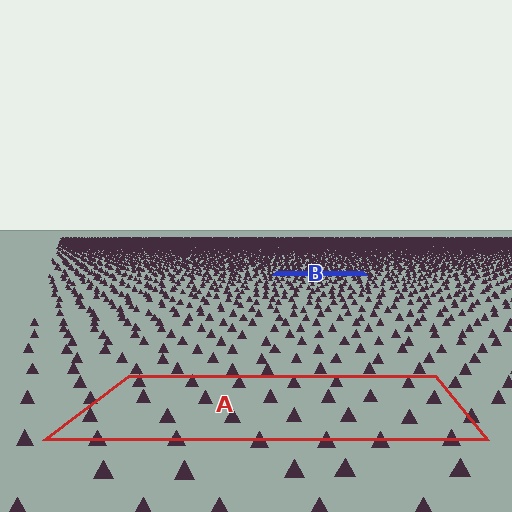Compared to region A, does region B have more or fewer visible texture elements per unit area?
Region B has more texture elements per unit area — they are packed more densely because it is farther away.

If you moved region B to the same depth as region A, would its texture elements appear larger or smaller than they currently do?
They would appear larger. At a closer depth, the same texture elements are projected at a bigger on-screen size.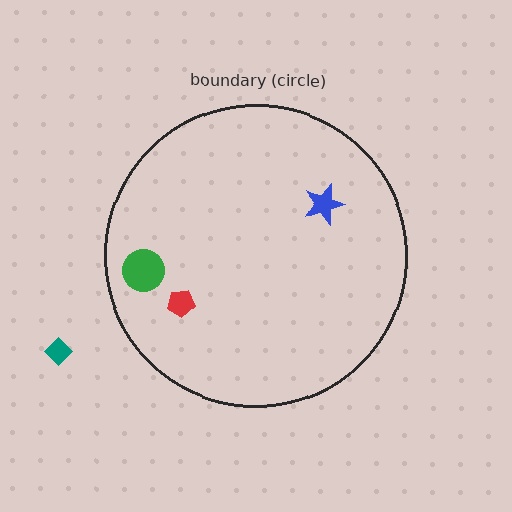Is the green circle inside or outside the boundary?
Inside.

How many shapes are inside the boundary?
3 inside, 1 outside.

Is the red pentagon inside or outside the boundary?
Inside.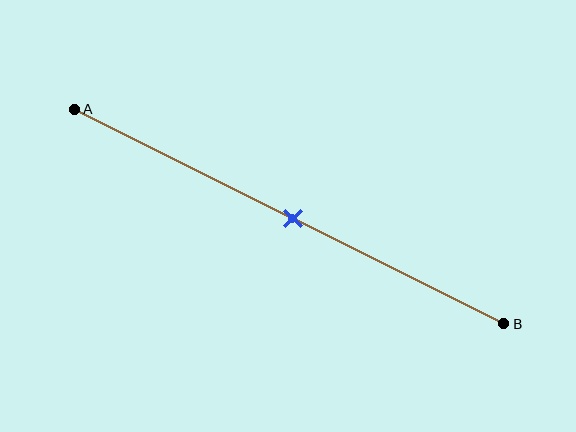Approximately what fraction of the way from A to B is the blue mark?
The blue mark is approximately 50% of the way from A to B.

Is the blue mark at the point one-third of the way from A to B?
No, the mark is at about 50% from A, not at the 33% one-third point.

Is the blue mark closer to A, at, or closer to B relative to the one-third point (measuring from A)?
The blue mark is closer to point B than the one-third point of segment AB.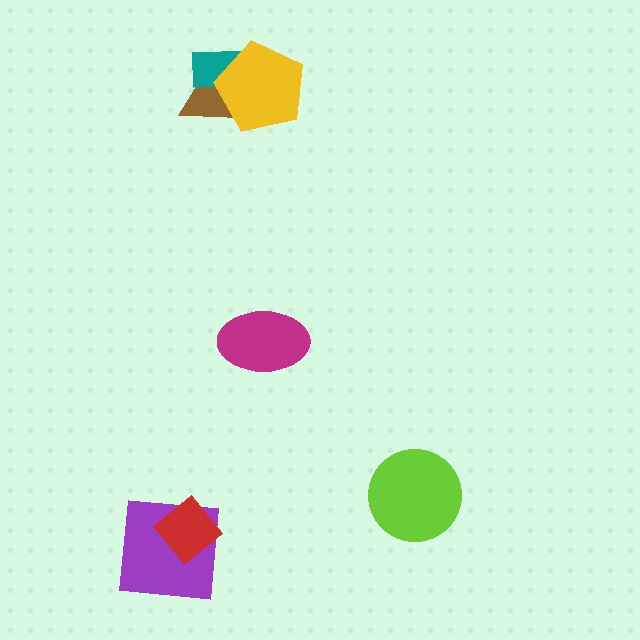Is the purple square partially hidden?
Yes, it is partially covered by another shape.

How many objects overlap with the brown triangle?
2 objects overlap with the brown triangle.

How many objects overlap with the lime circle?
0 objects overlap with the lime circle.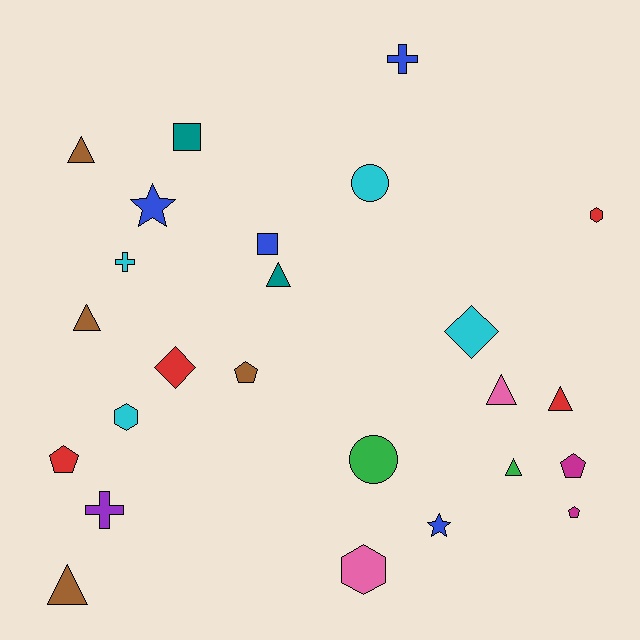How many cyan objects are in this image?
There are 4 cyan objects.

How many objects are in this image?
There are 25 objects.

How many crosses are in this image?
There are 3 crosses.